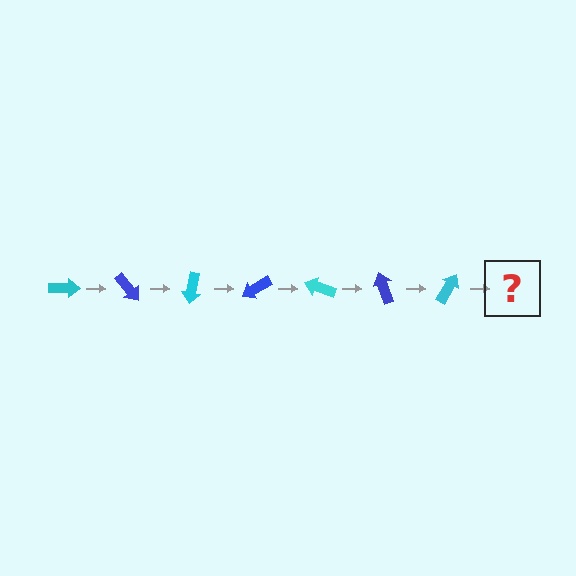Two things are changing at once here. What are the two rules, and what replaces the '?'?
The two rules are that it rotates 50 degrees each step and the color cycles through cyan and blue. The '?' should be a blue arrow, rotated 350 degrees from the start.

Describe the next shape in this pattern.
It should be a blue arrow, rotated 350 degrees from the start.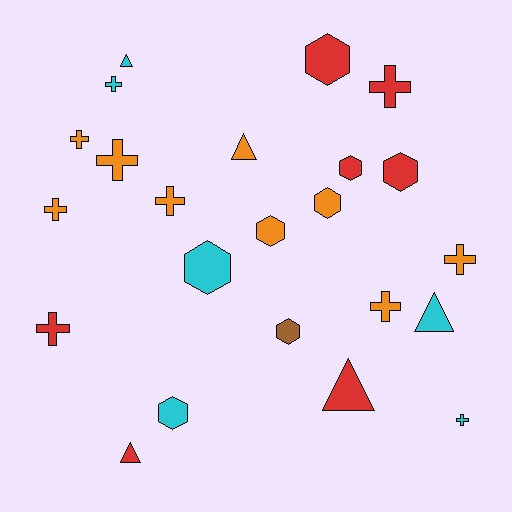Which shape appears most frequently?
Cross, with 10 objects.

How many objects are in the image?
There are 23 objects.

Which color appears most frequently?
Orange, with 9 objects.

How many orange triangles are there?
There is 1 orange triangle.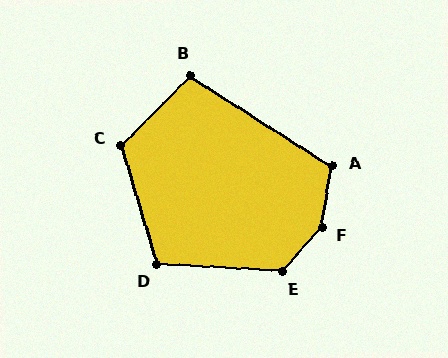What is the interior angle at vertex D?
Approximately 110 degrees (obtuse).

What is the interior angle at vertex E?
Approximately 129 degrees (obtuse).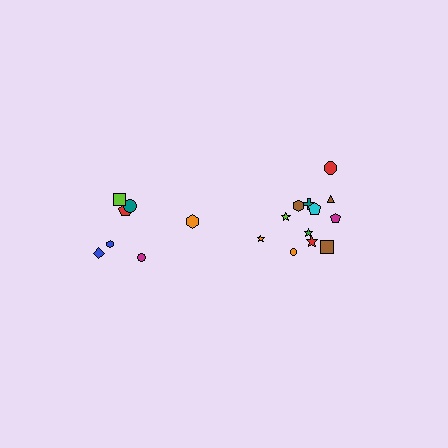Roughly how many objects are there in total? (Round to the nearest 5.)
Roughly 20 objects in total.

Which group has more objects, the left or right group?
The right group.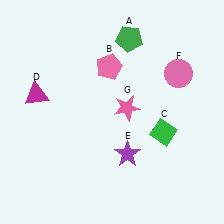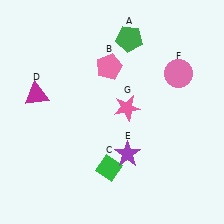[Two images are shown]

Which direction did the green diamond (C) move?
The green diamond (C) moved left.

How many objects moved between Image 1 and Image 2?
1 object moved between the two images.